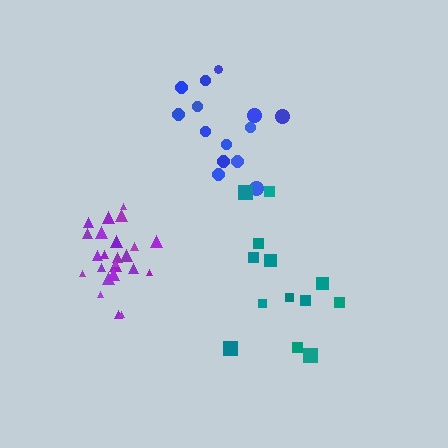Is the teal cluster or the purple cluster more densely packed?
Purple.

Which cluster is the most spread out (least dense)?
Teal.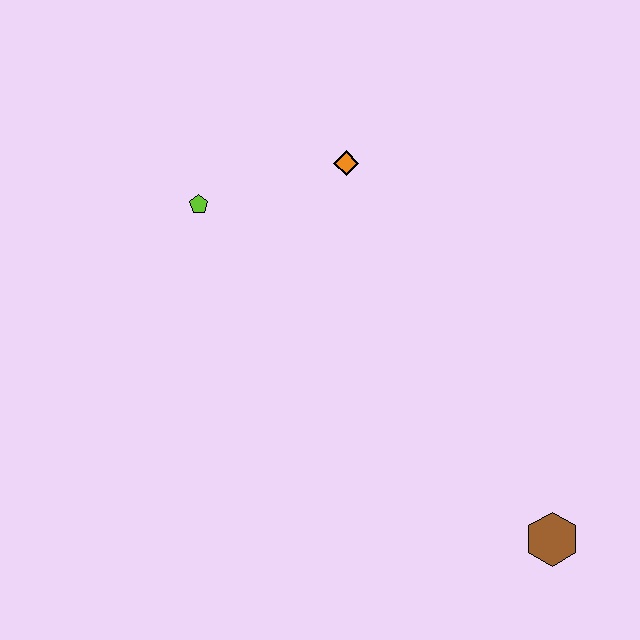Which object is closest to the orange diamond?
The lime pentagon is closest to the orange diamond.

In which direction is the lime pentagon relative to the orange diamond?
The lime pentagon is to the left of the orange diamond.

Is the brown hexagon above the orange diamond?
No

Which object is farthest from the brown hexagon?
The lime pentagon is farthest from the brown hexagon.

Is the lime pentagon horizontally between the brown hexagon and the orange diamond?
No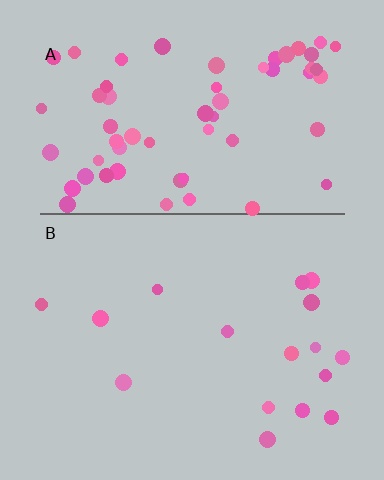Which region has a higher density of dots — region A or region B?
A (the top).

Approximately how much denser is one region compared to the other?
Approximately 3.8× — region A over region B.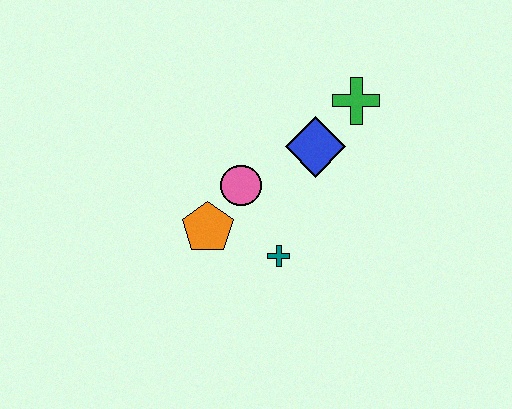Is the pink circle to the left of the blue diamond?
Yes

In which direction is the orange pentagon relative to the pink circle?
The orange pentagon is below the pink circle.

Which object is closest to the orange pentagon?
The pink circle is closest to the orange pentagon.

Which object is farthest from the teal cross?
The green cross is farthest from the teal cross.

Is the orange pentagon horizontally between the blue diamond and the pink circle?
No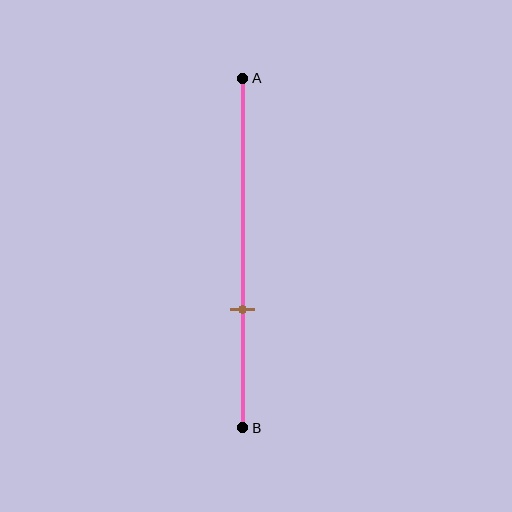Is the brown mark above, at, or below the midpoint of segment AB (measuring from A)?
The brown mark is below the midpoint of segment AB.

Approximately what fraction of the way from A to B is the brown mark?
The brown mark is approximately 65% of the way from A to B.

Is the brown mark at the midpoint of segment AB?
No, the mark is at about 65% from A, not at the 50% midpoint.